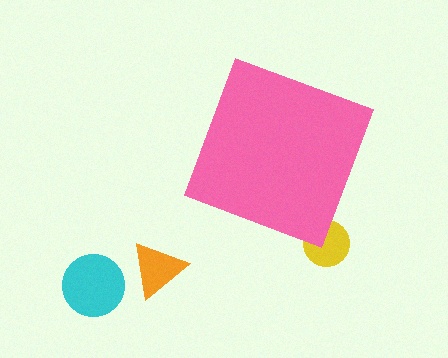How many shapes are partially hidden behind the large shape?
1 shape is partially hidden.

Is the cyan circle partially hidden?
No, the cyan circle is fully visible.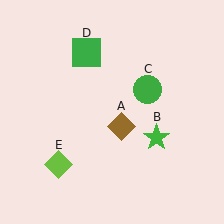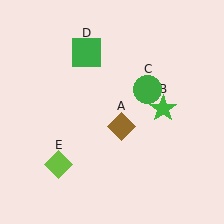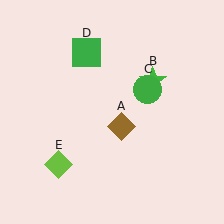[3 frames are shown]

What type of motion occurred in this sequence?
The green star (object B) rotated counterclockwise around the center of the scene.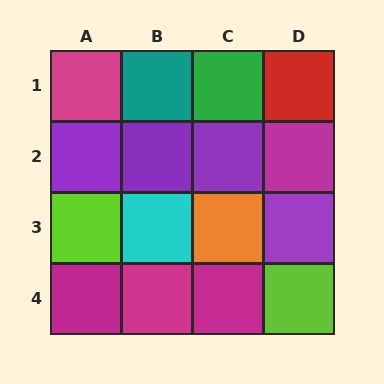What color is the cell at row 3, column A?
Lime.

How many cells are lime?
2 cells are lime.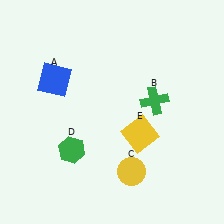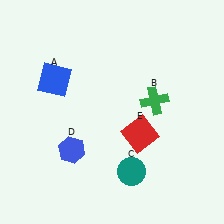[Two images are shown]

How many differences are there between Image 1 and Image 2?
There are 3 differences between the two images.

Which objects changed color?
C changed from yellow to teal. D changed from green to blue. E changed from yellow to red.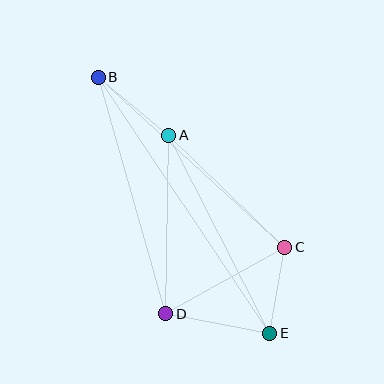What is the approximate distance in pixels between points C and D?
The distance between C and D is approximately 137 pixels.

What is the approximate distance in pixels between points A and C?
The distance between A and C is approximately 161 pixels.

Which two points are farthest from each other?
Points B and E are farthest from each other.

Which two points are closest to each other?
Points C and E are closest to each other.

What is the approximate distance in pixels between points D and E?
The distance between D and E is approximately 106 pixels.